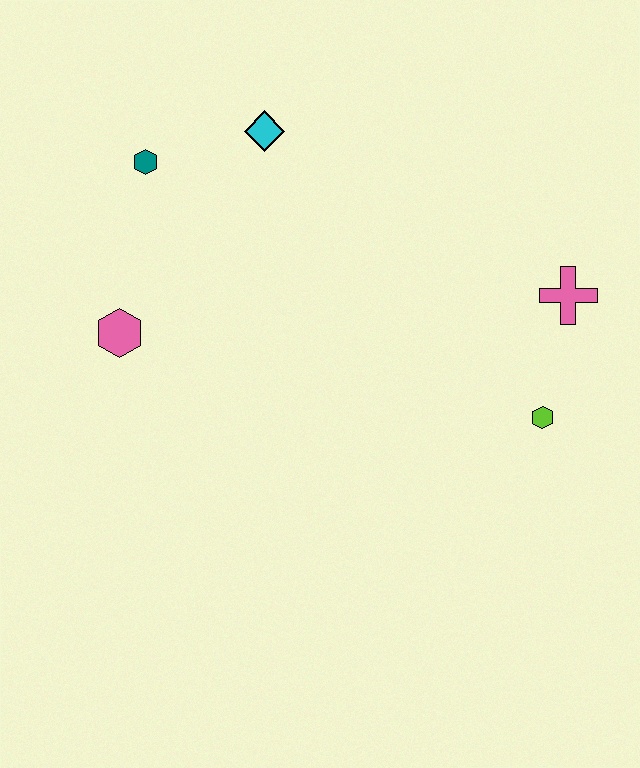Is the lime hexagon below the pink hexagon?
Yes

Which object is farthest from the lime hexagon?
The teal hexagon is farthest from the lime hexagon.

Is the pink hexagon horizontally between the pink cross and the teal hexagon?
No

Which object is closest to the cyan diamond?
The teal hexagon is closest to the cyan diamond.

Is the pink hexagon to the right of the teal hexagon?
No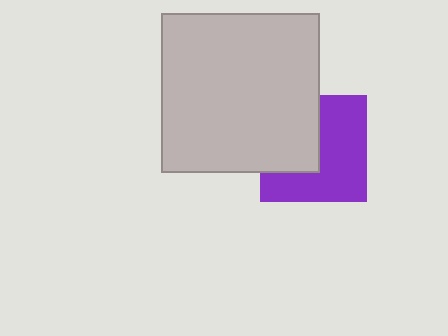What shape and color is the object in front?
The object in front is a light gray square.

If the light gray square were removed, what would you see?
You would see the complete purple square.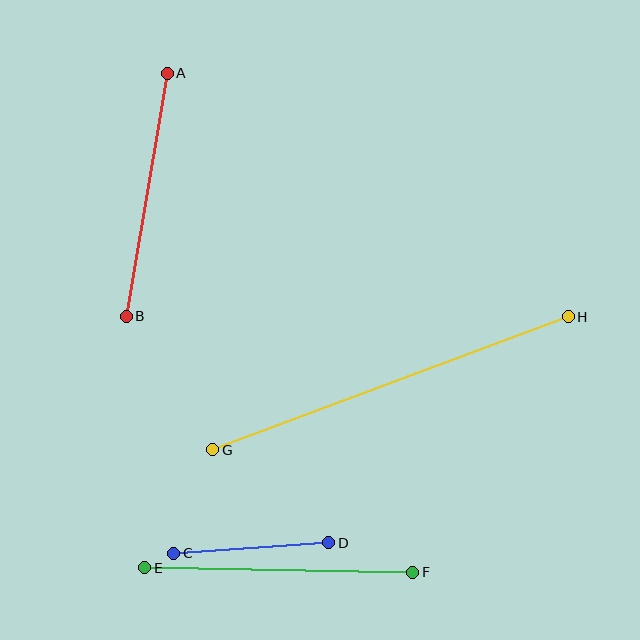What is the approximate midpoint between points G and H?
The midpoint is at approximately (390, 383) pixels.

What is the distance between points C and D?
The distance is approximately 155 pixels.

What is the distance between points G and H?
The distance is approximately 380 pixels.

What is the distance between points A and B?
The distance is approximately 246 pixels.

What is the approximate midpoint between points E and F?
The midpoint is at approximately (279, 570) pixels.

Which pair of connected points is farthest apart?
Points G and H are farthest apart.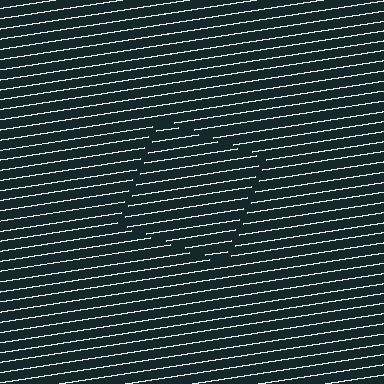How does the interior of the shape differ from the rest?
The interior of the shape contains the same grating, shifted by half a period — the contour is defined by the phase discontinuity where line-ends from the inner and outer gratings abut.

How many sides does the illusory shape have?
4 sides — the line-ends trace a square.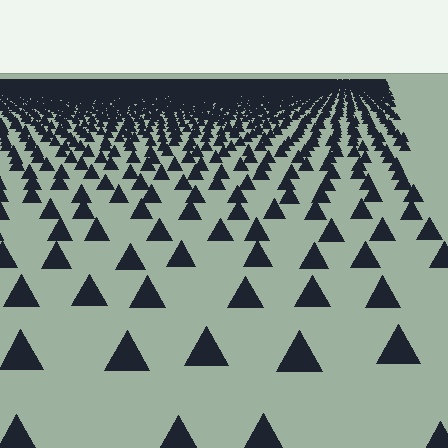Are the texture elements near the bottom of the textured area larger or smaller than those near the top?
Larger. Near the bottom, elements are closer to the viewer and appear at a bigger on-screen size.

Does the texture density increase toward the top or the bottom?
Density increases toward the top.